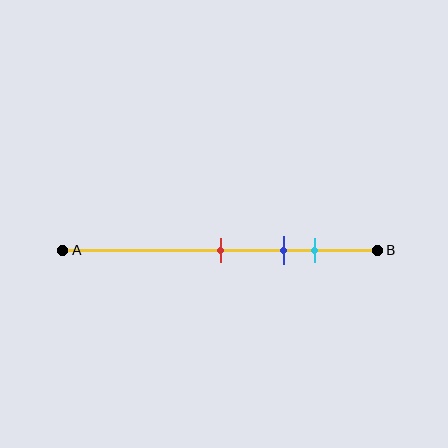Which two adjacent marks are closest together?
The blue and cyan marks are the closest adjacent pair.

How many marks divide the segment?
There are 3 marks dividing the segment.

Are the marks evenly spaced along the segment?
Yes, the marks are approximately evenly spaced.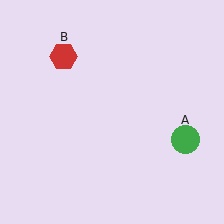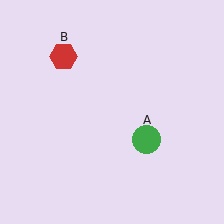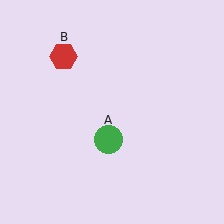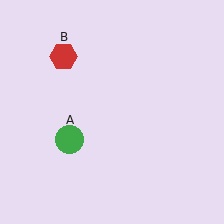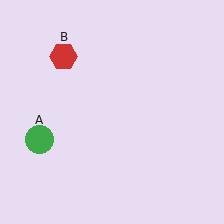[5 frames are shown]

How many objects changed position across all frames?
1 object changed position: green circle (object A).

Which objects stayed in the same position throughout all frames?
Red hexagon (object B) remained stationary.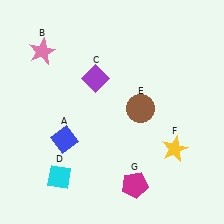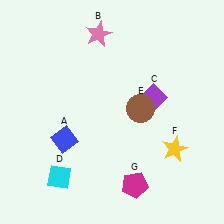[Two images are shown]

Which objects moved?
The objects that moved are: the pink star (B), the purple diamond (C).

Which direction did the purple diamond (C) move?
The purple diamond (C) moved right.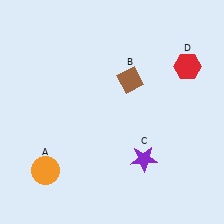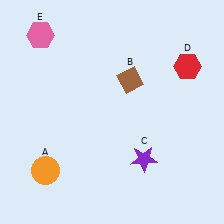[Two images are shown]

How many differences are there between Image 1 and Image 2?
There is 1 difference between the two images.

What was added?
A pink hexagon (E) was added in Image 2.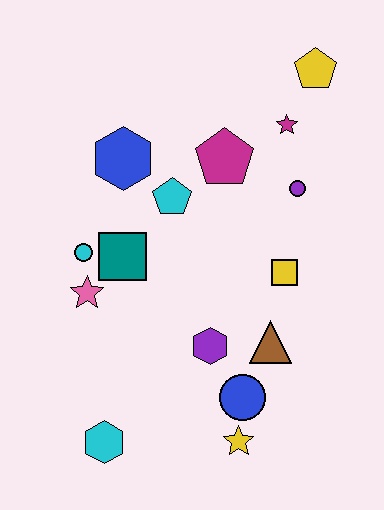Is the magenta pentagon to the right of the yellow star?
No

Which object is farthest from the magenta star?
The cyan hexagon is farthest from the magenta star.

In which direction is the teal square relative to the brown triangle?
The teal square is to the left of the brown triangle.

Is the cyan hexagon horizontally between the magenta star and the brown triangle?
No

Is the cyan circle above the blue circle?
Yes